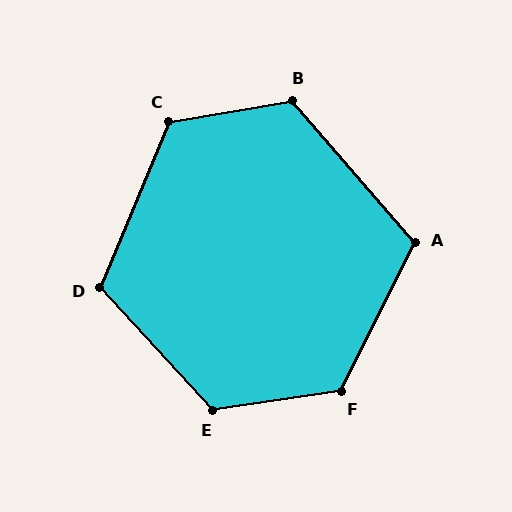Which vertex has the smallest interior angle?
A, at approximately 113 degrees.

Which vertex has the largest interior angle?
F, at approximately 125 degrees.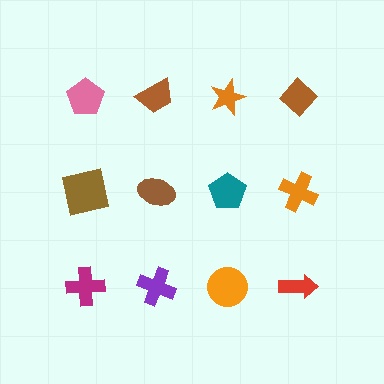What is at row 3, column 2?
A purple cross.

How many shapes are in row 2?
4 shapes.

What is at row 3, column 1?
A magenta cross.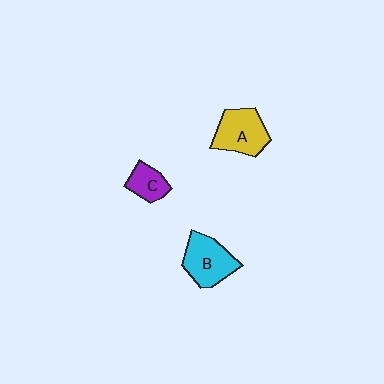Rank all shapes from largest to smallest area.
From largest to smallest: B (cyan), A (yellow), C (purple).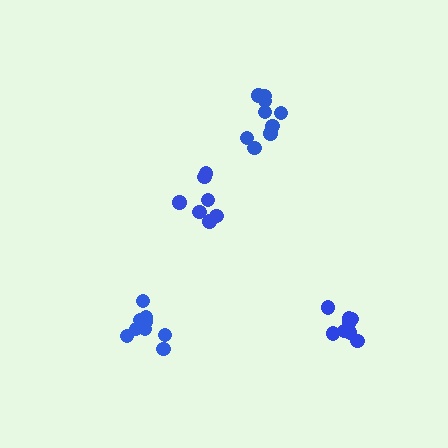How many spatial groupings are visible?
There are 4 spatial groupings.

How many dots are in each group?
Group 1: 7 dots, Group 2: 9 dots, Group 3: 9 dots, Group 4: 8 dots (33 total).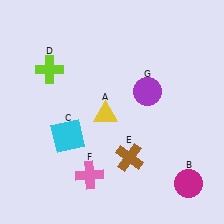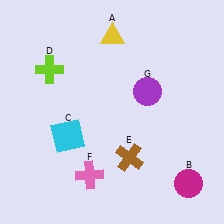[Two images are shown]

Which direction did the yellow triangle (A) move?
The yellow triangle (A) moved up.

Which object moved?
The yellow triangle (A) moved up.